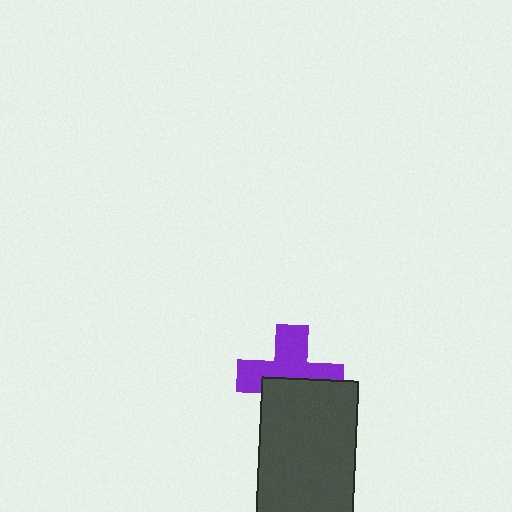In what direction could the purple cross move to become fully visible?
The purple cross could move up. That would shift it out from behind the dark gray rectangle entirely.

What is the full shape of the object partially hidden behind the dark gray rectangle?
The partially hidden object is a purple cross.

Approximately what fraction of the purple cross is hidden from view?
Roughly 44% of the purple cross is hidden behind the dark gray rectangle.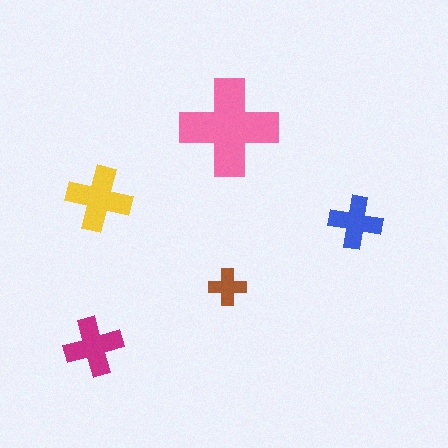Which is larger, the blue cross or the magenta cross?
The magenta one.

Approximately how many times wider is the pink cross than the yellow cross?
About 1.5 times wider.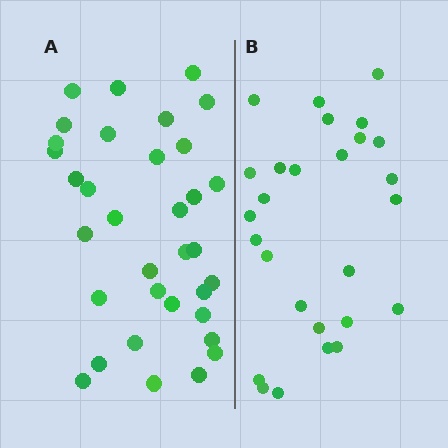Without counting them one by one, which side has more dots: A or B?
Region A (the left region) has more dots.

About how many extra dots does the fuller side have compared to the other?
Region A has roughly 8 or so more dots than region B.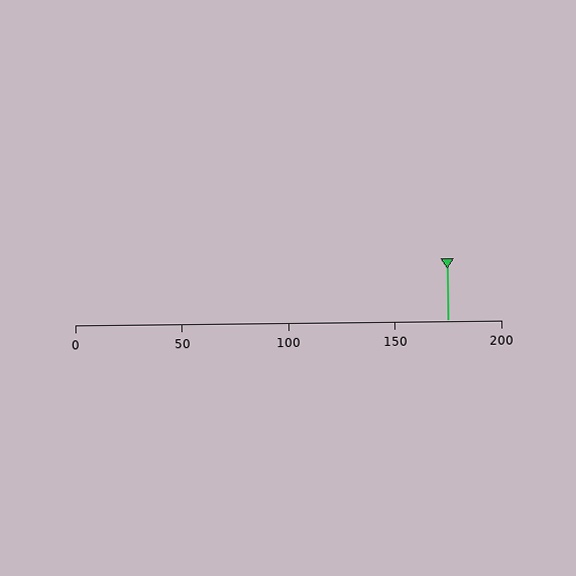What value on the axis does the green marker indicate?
The marker indicates approximately 175.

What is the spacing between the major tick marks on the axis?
The major ticks are spaced 50 apart.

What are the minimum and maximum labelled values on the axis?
The axis runs from 0 to 200.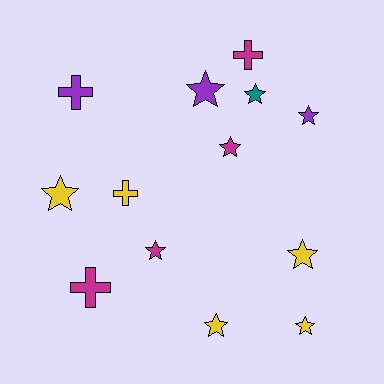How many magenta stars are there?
There are 2 magenta stars.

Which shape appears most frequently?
Star, with 9 objects.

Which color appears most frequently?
Yellow, with 5 objects.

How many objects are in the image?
There are 13 objects.